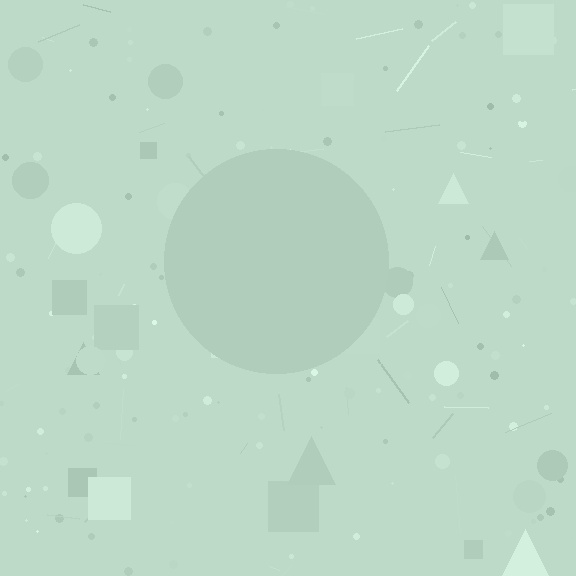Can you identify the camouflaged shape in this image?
The camouflaged shape is a circle.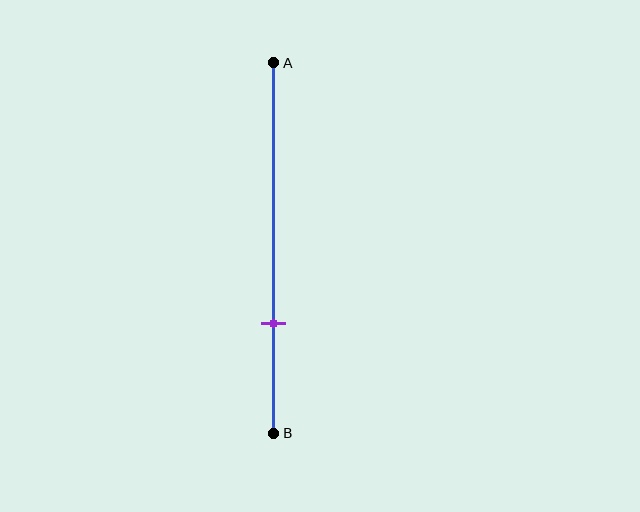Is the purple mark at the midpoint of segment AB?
No, the mark is at about 70% from A, not at the 50% midpoint.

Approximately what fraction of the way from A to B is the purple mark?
The purple mark is approximately 70% of the way from A to B.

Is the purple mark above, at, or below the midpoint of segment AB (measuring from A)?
The purple mark is below the midpoint of segment AB.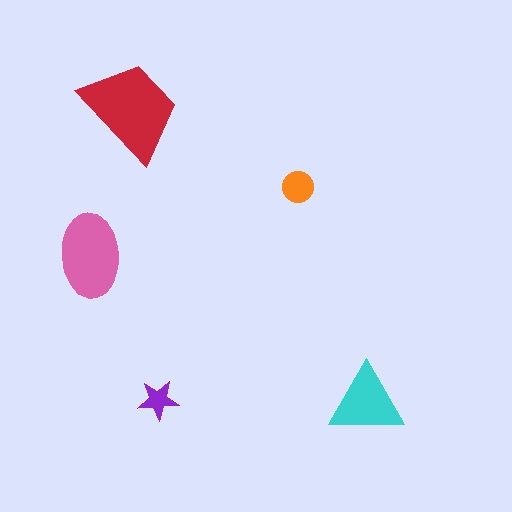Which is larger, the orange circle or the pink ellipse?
The pink ellipse.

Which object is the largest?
The red trapezoid.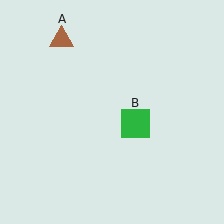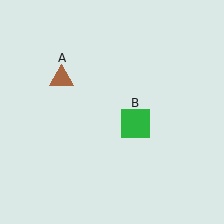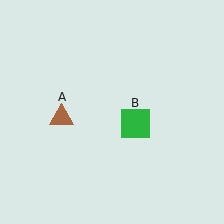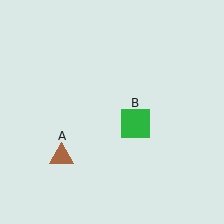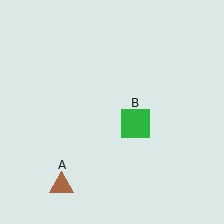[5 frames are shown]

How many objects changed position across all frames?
1 object changed position: brown triangle (object A).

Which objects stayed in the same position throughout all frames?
Green square (object B) remained stationary.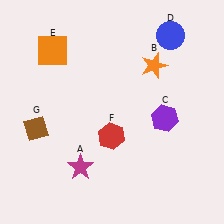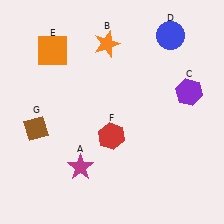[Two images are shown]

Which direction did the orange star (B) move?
The orange star (B) moved left.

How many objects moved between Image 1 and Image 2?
2 objects moved between the two images.